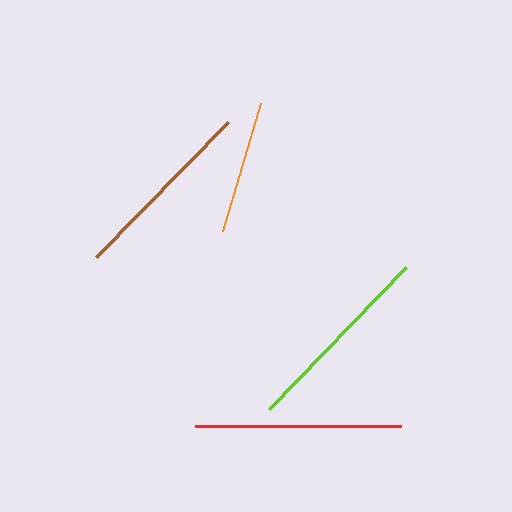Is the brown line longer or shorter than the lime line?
The lime line is longer than the brown line.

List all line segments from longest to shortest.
From longest to shortest: red, lime, brown, orange.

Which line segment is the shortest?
The orange line is the shortest at approximately 134 pixels.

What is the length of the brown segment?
The brown segment is approximately 188 pixels long.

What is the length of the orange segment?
The orange segment is approximately 134 pixels long.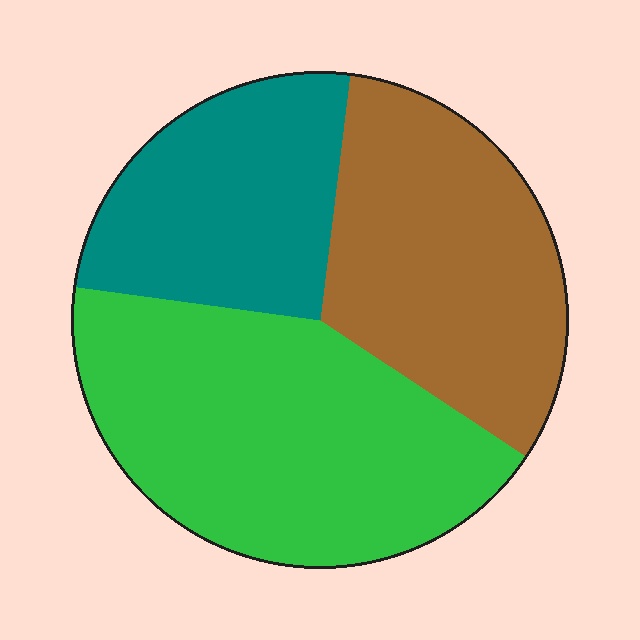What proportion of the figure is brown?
Brown takes up about one third (1/3) of the figure.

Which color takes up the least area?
Teal, at roughly 25%.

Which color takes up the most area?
Green, at roughly 45%.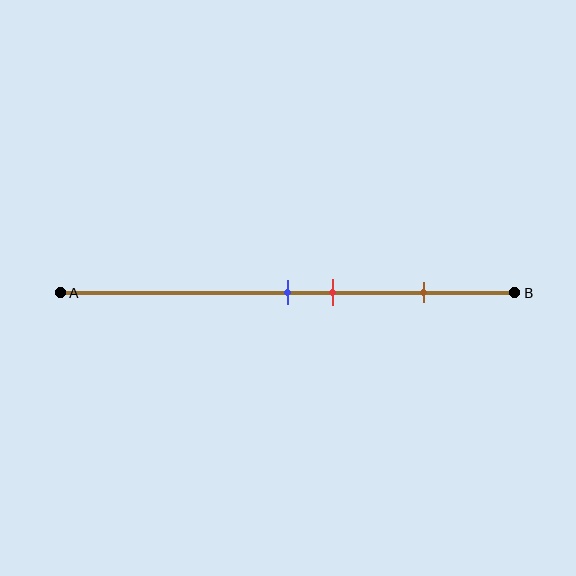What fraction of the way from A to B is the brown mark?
The brown mark is approximately 80% (0.8) of the way from A to B.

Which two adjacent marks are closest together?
The blue and red marks are the closest adjacent pair.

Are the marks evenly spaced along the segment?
No, the marks are not evenly spaced.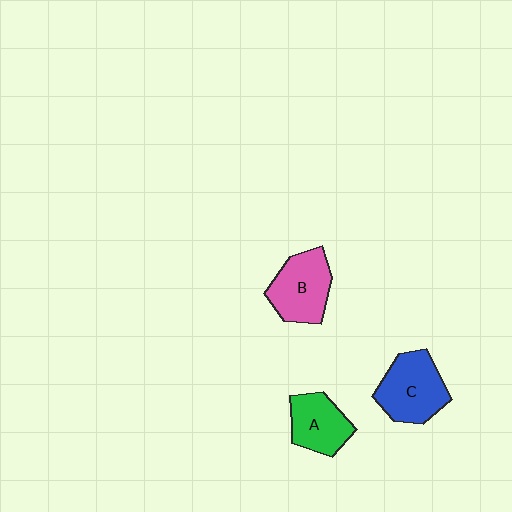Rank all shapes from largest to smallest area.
From largest to smallest: C (blue), B (pink), A (green).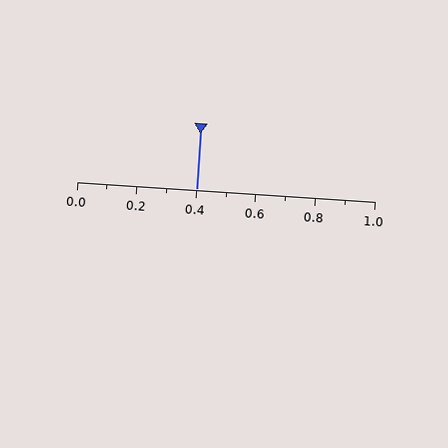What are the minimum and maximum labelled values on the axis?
The axis runs from 0.0 to 1.0.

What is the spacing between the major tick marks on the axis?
The major ticks are spaced 0.2 apart.